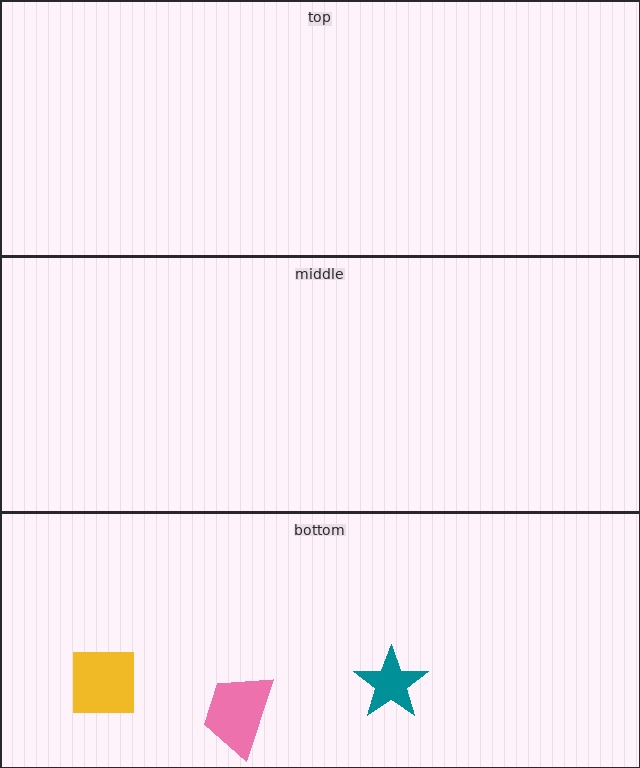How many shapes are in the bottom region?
3.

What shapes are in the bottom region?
The teal star, the yellow square, the pink trapezoid.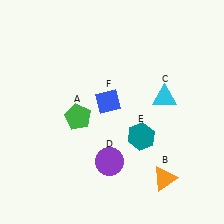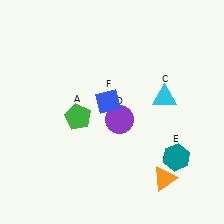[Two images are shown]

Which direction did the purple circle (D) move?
The purple circle (D) moved up.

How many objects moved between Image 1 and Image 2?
2 objects moved between the two images.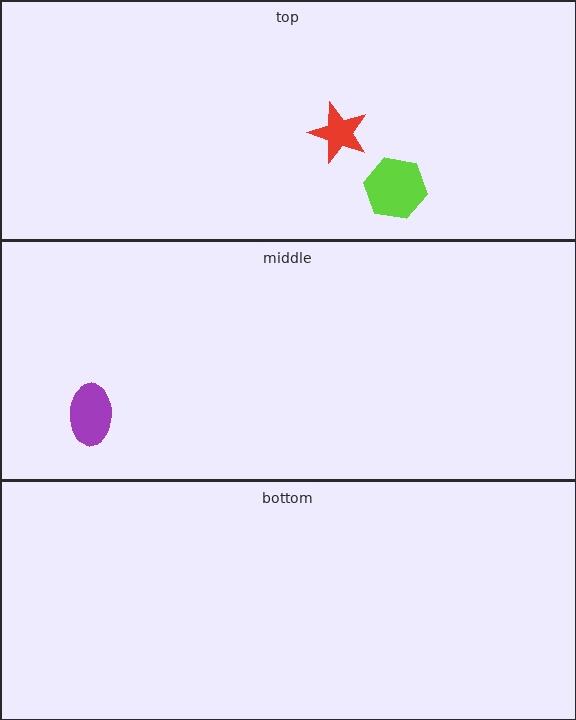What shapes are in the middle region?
The purple ellipse.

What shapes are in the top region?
The lime hexagon, the red star.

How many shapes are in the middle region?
1.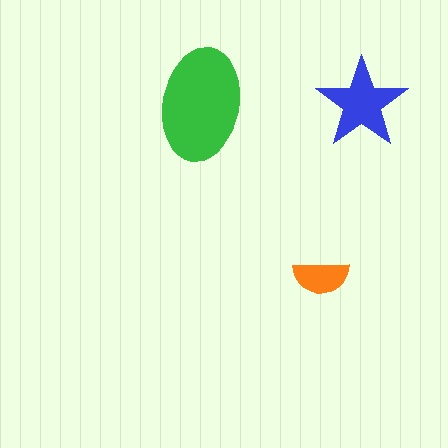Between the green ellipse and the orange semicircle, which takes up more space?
The green ellipse.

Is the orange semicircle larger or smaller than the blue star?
Smaller.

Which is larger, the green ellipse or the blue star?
The green ellipse.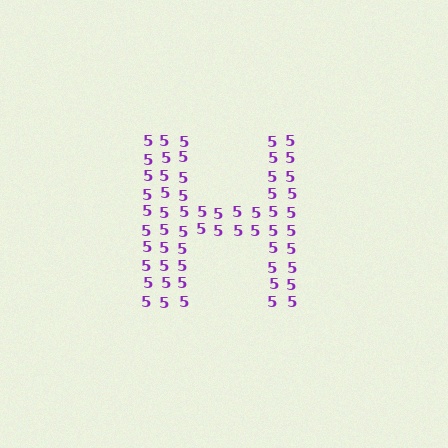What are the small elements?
The small elements are digit 5's.